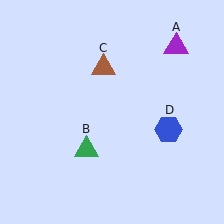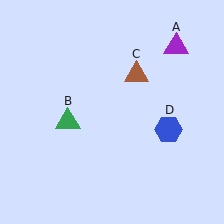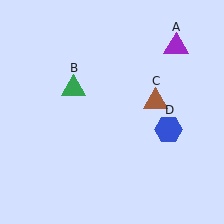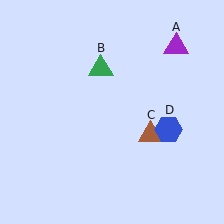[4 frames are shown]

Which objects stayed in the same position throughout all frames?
Purple triangle (object A) and blue hexagon (object D) remained stationary.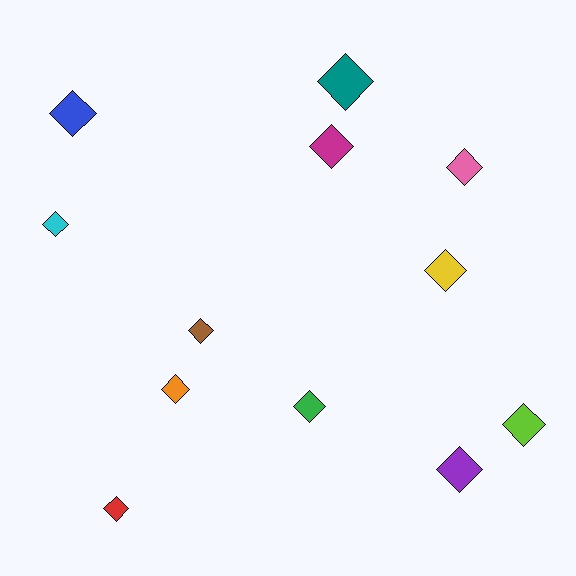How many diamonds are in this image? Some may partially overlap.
There are 12 diamonds.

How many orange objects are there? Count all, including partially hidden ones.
There is 1 orange object.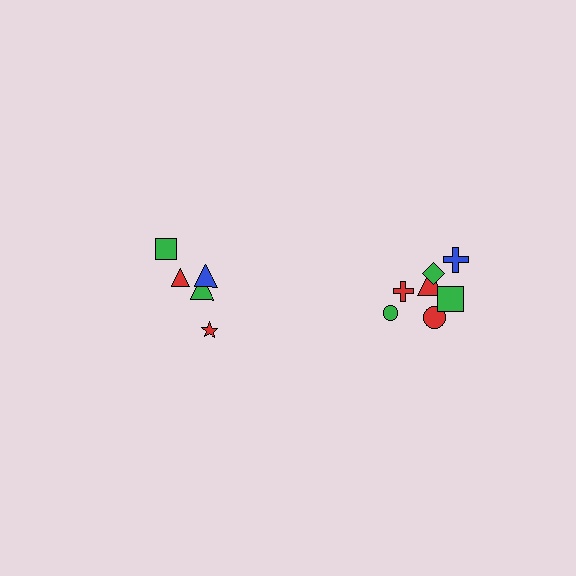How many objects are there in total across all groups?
There are 12 objects.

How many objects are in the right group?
There are 7 objects.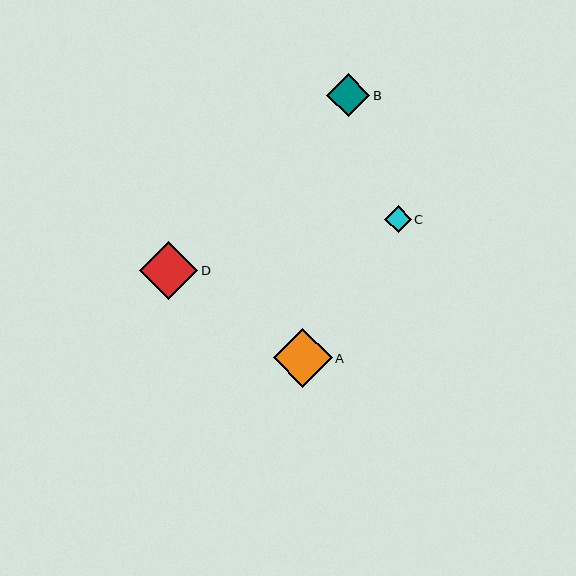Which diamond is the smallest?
Diamond C is the smallest with a size of approximately 26 pixels.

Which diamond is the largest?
Diamond A is the largest with a size of approximately 59 pixels.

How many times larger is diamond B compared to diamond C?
Diamond B is approximately 1.6 times the size of diamond C.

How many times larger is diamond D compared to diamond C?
Diamond D is approximately 2.2 times the size of diamond C.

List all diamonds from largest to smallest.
From largest to smallest: A, D, B, C.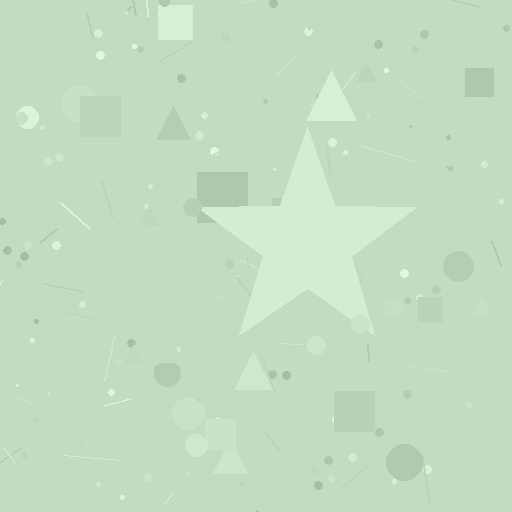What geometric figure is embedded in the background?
A star is embedded in the background.